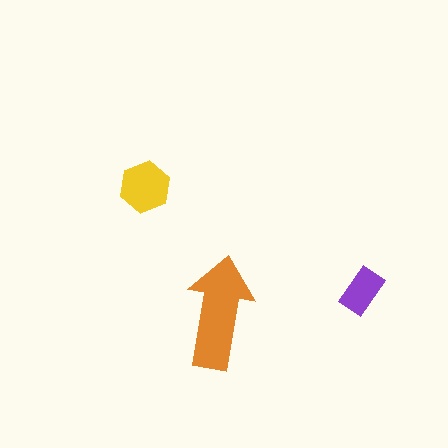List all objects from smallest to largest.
The purple rectangle, the yellow hexagon, the orange arrow.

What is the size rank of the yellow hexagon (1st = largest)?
2nd.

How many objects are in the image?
There are 3 objects in the image.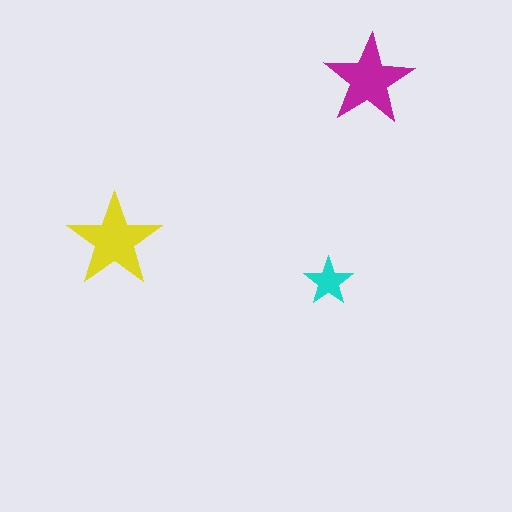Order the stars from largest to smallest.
the yellow one, the magenta one, the cyan one.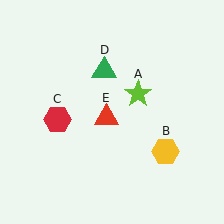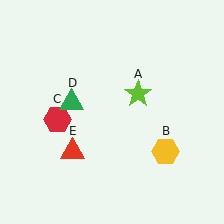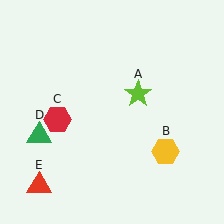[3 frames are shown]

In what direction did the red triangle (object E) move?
The red triangle (object E) moved down and to the left.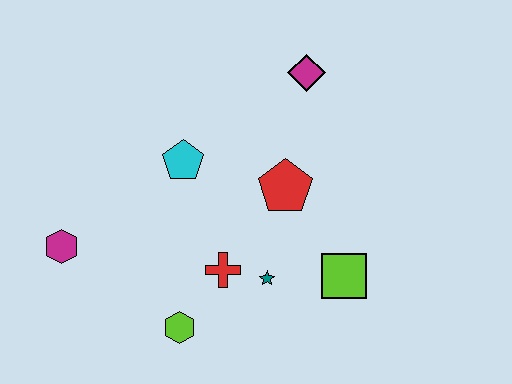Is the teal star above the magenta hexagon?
No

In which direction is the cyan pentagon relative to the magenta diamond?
The cyan pentagon is to the left of the magenta diamond.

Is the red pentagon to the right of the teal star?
Yes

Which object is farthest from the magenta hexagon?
The magenta diamond is farthest from the magenta hexagon.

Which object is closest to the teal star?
The red cross is closest to the teal star.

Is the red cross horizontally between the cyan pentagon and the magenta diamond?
Yes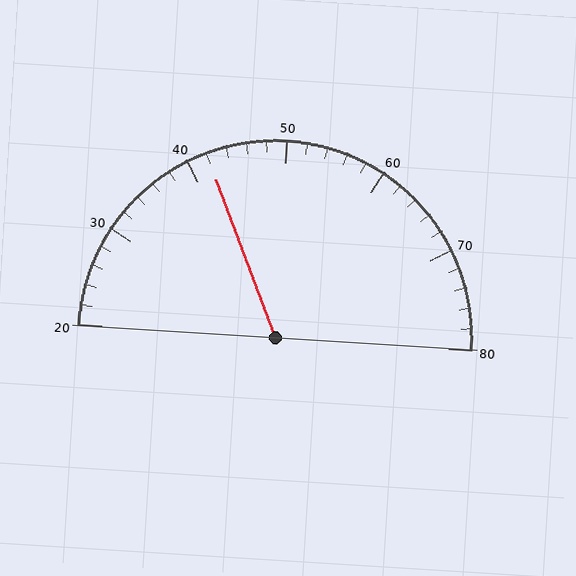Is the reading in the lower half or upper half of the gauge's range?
The reading is in the lower half of the range (20 to 80).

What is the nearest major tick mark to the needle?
The nearest major tick mark is 40.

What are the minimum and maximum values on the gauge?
The gauge ranges from 20 to 80.